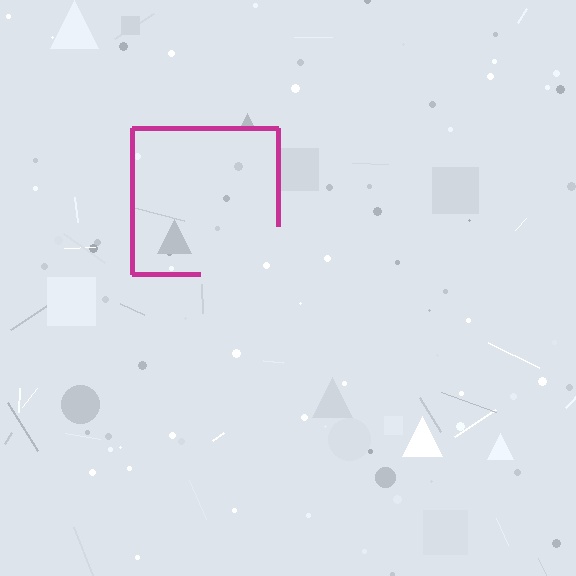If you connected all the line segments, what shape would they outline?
They would outline a square.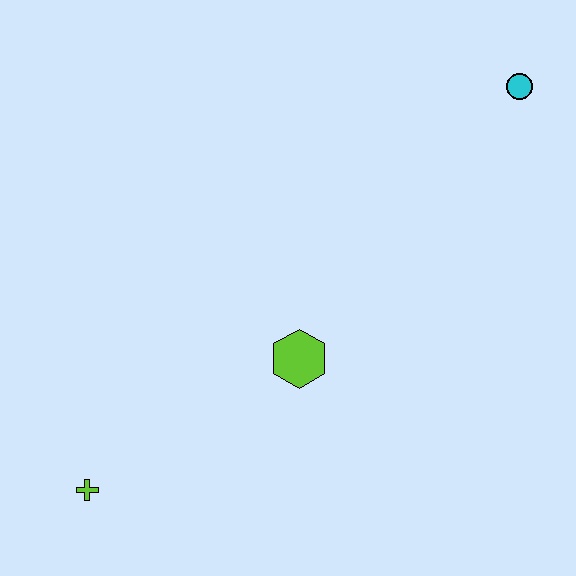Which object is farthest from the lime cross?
The cyan circle is farthest from the lime cross.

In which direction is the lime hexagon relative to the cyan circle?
The lime hexagon is below the cyan circle.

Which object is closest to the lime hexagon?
The lime cross is closest to the lime hexagon.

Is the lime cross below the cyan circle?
Yes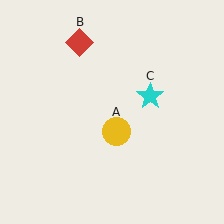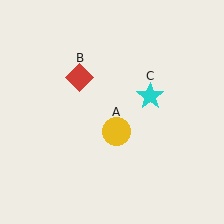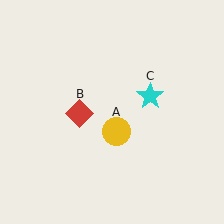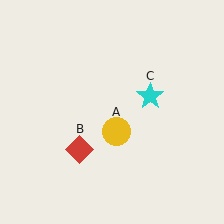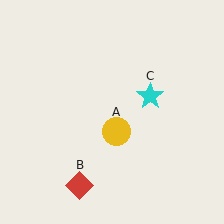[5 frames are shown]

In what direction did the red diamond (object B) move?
The red diamond (object B) moved down.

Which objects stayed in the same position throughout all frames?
Yellow circle (object A) and cyan star (object C) remained stationary.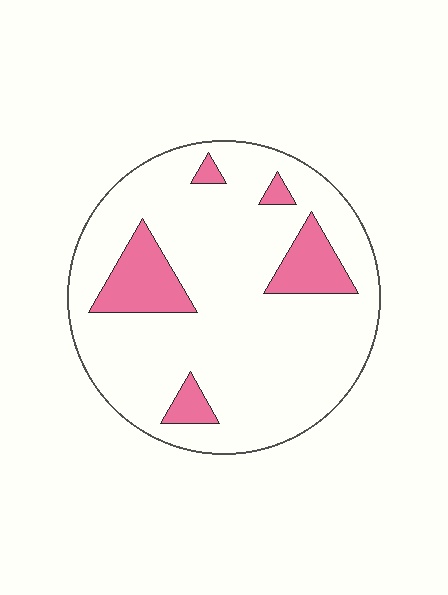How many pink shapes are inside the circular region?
5.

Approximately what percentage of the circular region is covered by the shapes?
Approximately 15%.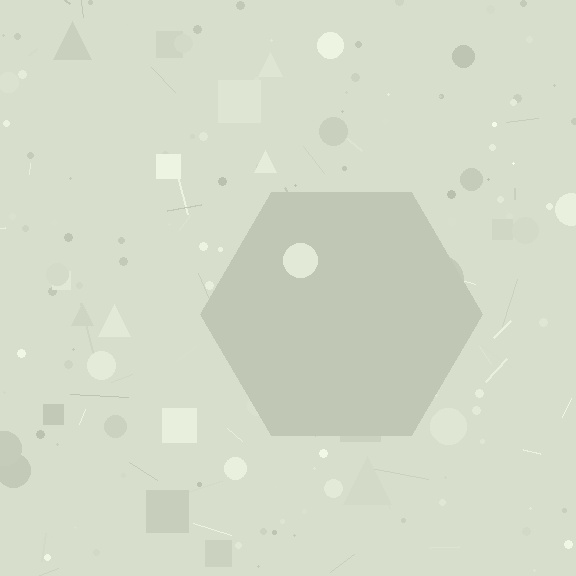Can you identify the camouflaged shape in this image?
The camouflaged shape is a hexagon.